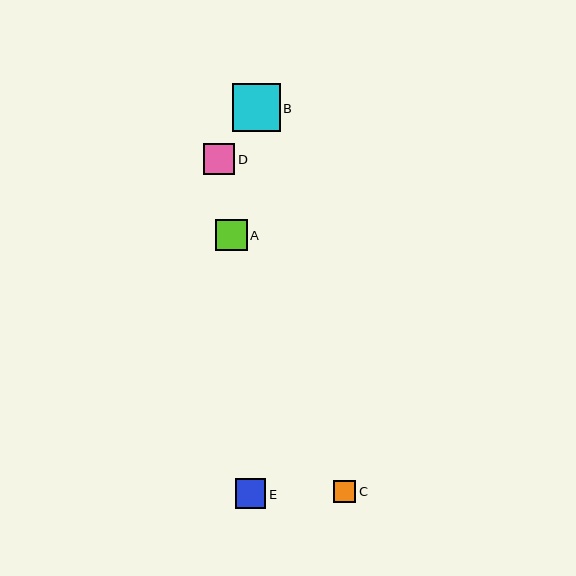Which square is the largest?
Square B is the largest with a size of approximately 48 pixels.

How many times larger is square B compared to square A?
Square B is approximately 1.5 times the size of square A.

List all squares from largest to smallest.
From largest to smallest: B, A, D, E, C.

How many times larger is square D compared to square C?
Square D is approximately 1.4 times the size of square C.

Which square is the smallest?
Square C is the smallest with a size of approximately 22 pixels.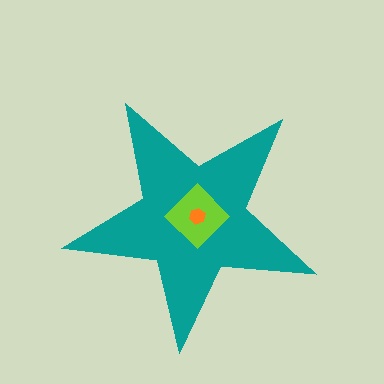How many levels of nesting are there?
3.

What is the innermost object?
The orange hexagon.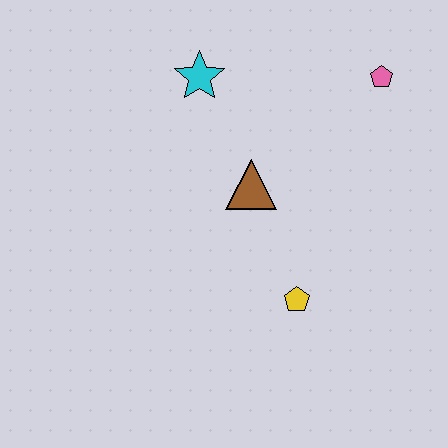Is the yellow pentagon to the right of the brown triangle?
Yes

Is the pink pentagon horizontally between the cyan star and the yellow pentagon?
No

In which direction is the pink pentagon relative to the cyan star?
The pink pentagon is to the right of the cyan star.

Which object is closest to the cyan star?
The brown triangle is closest to the cyan star.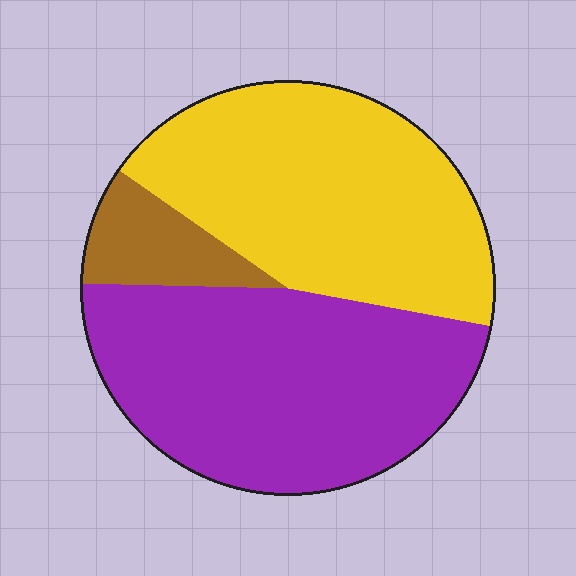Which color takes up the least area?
Brown, at roughly 10%.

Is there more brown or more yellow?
Yellow.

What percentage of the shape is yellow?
Yellow takes up between a quarter and a half of the shape.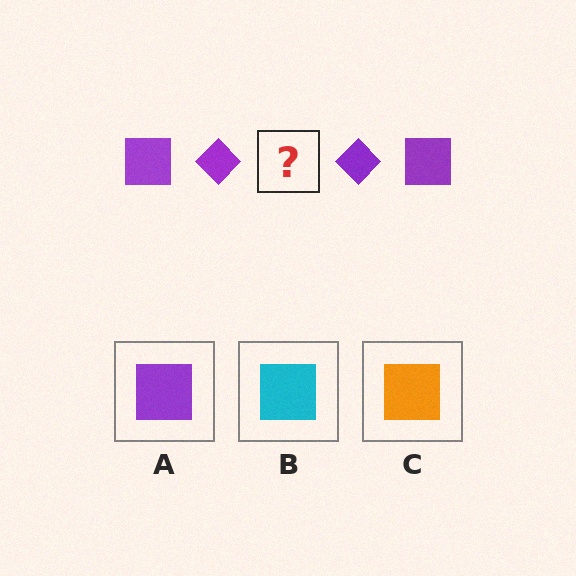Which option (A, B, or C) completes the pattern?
A.